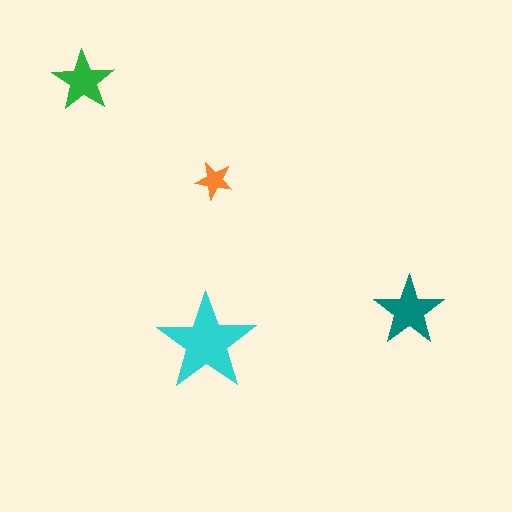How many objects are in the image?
There are 4 objects in the image.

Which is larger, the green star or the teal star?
The teal one.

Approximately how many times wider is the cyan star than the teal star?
About 1.5 times wider.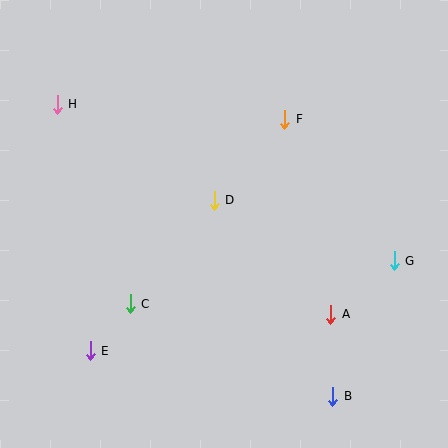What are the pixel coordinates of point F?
Point F is at (285, 119).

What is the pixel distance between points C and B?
The distance between C and B is 223 pixels.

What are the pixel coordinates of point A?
Point A is at (331, 314).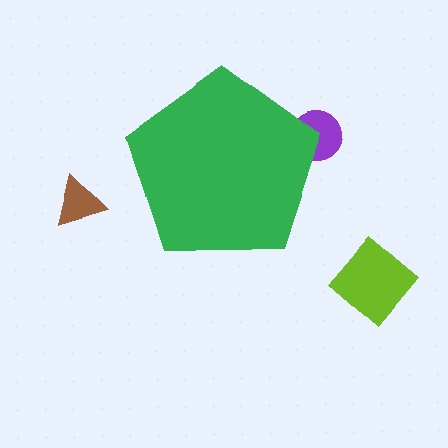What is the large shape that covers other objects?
A green pentagon.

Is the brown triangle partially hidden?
No, the brown triangle is fully visible.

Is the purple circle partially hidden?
Yes, the purple circle is partially hidden behind the green pentagon.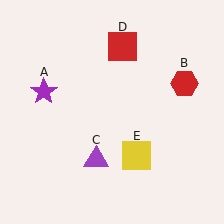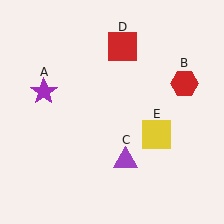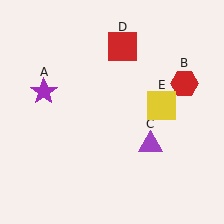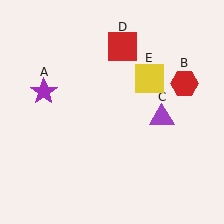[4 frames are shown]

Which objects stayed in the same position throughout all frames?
Purple star (object A) and red hexagon (object B) and red square (object D) remained stationary.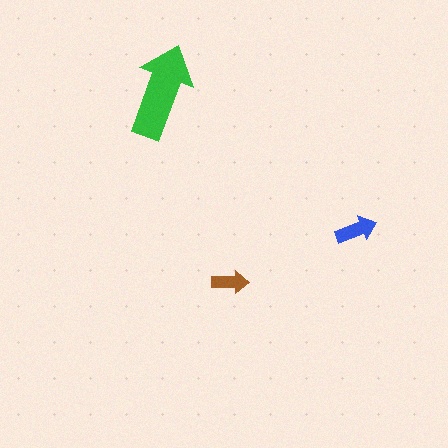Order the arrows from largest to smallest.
the green one, the blue one, the brown one.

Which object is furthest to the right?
The blue arrow is rightmost.